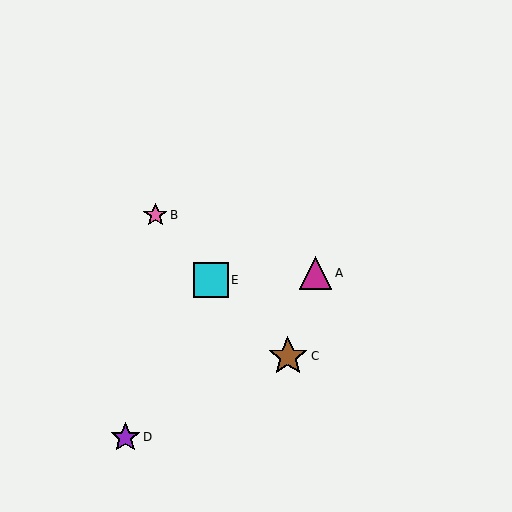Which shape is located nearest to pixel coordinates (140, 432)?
The purple star (labeled D) at (125, 437) is nearest to that location.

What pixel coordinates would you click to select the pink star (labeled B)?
Click at (155, 215) to select the pink star B.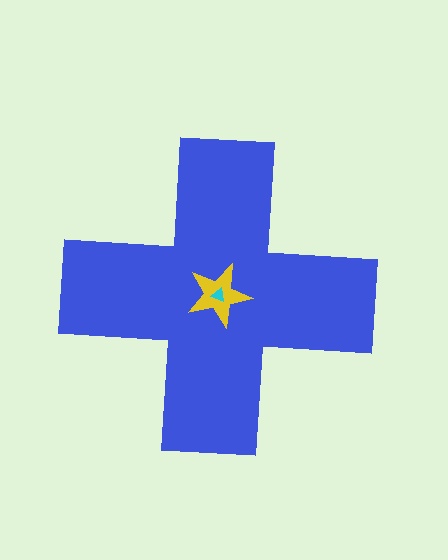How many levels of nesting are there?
3.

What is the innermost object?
The cyan triangle.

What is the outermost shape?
The blue cross.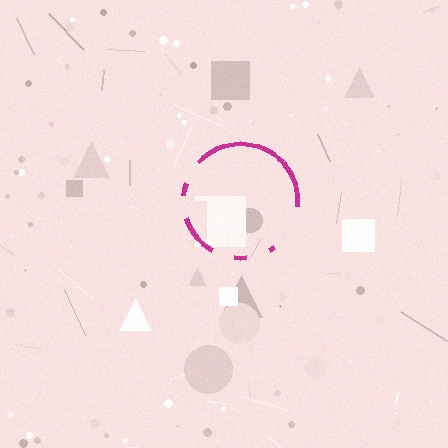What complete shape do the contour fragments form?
The contour fragments form a circle.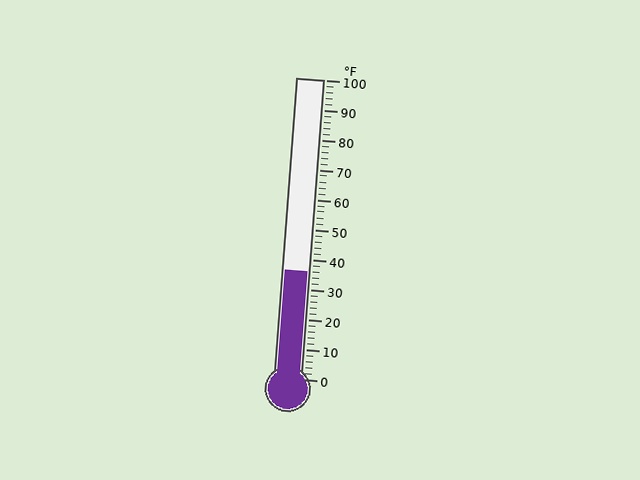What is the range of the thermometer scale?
The thermometer scale ranges from 0°F to 100°F.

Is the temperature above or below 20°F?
The temperature is above 20°F.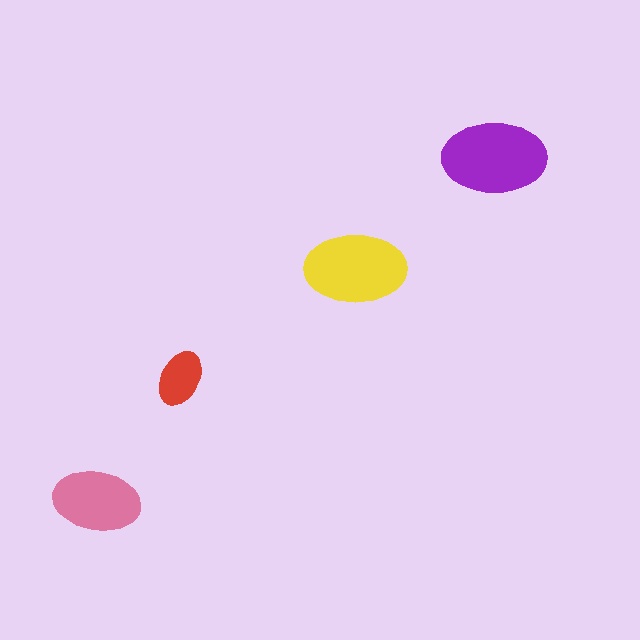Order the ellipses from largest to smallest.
the purple one, the yellow one, the pink one, the red one.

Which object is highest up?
The purple ellipse is topmost.